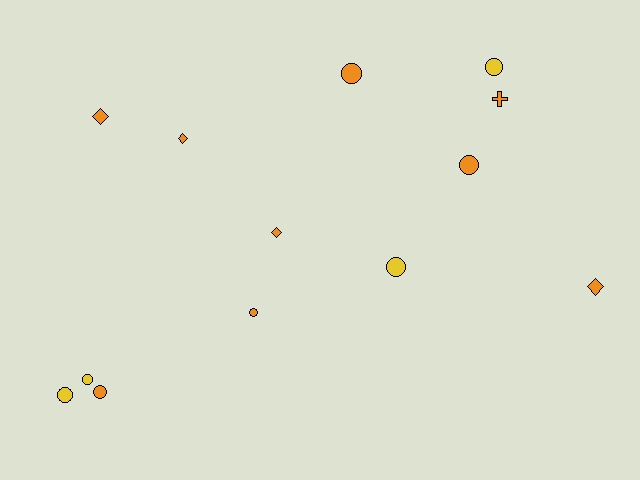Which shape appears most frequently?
Circle, with 8 objects.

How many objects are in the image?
There are 13 objects.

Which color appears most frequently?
Orange, with 9 objects.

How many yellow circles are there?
There are 4 yellow circles.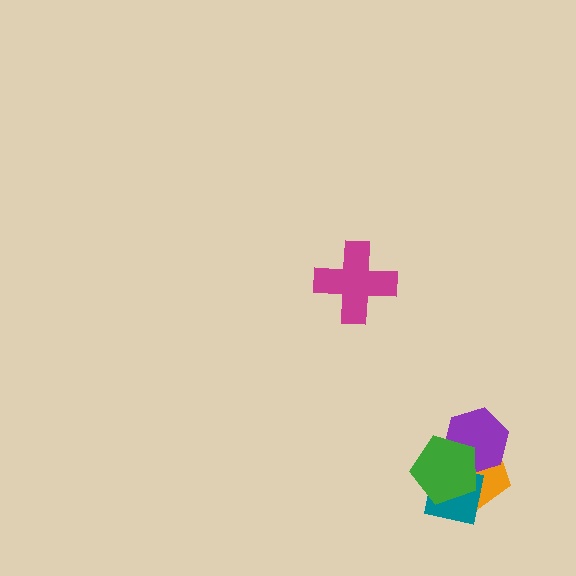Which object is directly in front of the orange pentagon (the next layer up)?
The purple hexagon is directly in front of the orange pentagon.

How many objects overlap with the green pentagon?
3 objects overlap with the green pentagon.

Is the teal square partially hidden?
Yes, it is partially covered by another shape.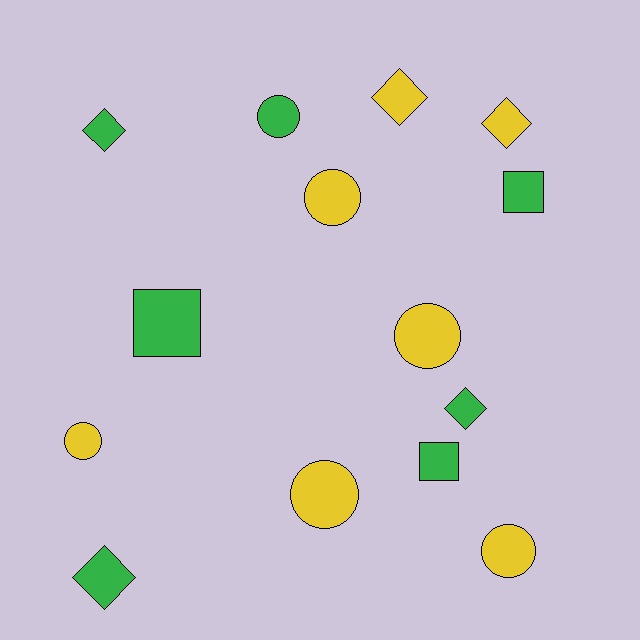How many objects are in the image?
There are 14 objects.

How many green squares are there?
There are 3 green squares.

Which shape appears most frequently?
Circle, with 6 objects.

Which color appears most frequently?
Green, with 7 objects.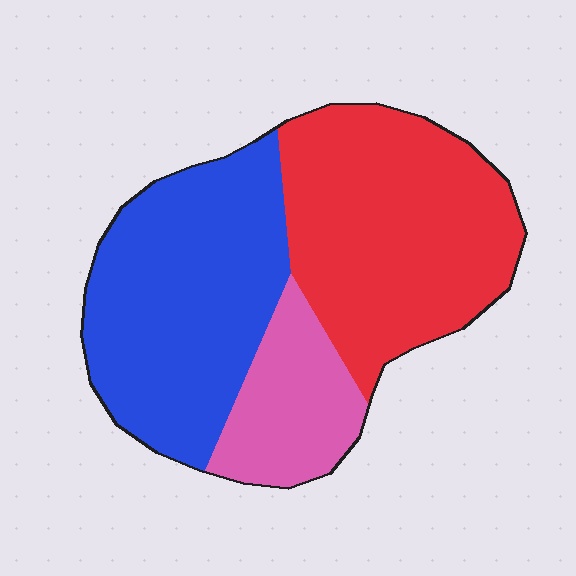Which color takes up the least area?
Pink, at roughly 15%.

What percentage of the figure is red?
Red takes up about two fifths (2/5) of the figure.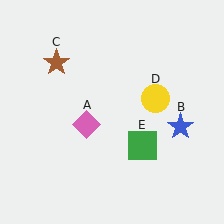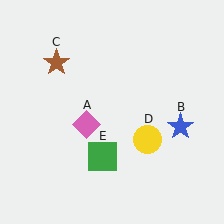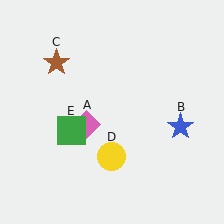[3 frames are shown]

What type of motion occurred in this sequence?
The yellow circle (object D), green square (object E) rotated clockwise around the center of the scene.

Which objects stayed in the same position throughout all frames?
Pink diamond (object A) and blue star (object B) and brown star (object C) remained stationary.